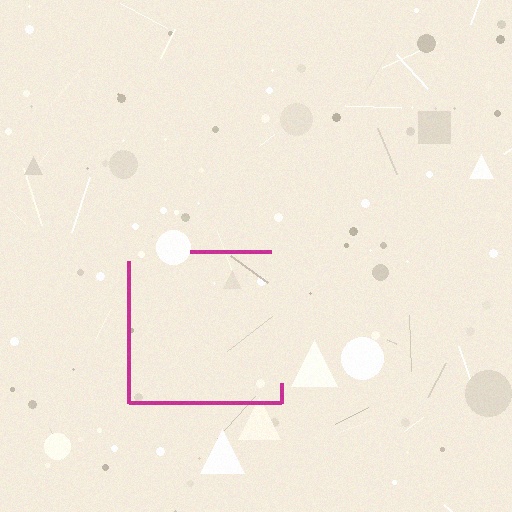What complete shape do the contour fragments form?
The contour fragments form a square.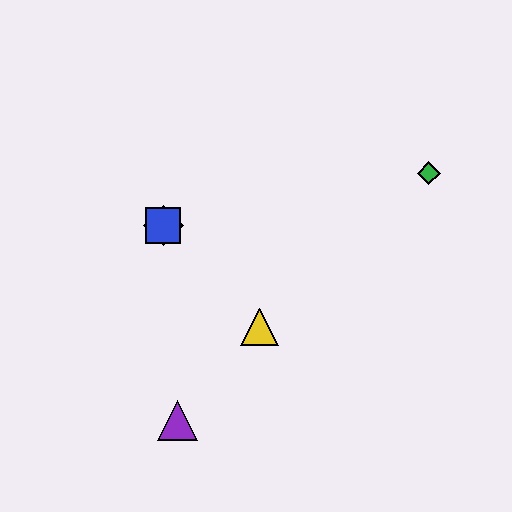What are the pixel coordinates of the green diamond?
The green diamond is at (429, 174).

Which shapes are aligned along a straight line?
The red diamond, the blue square, the yellow triangle are aligned along a straight line.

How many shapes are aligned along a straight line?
3 shapes (the red diamond, the blue square, the yellow triangle) are aligned along a straight line.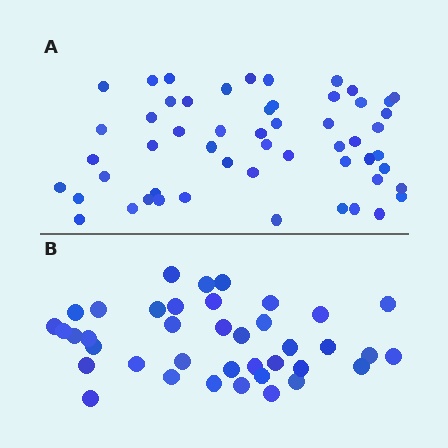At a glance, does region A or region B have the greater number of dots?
Region A (the top region) has more dots.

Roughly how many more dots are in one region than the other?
Region A has approximately 15 more dots than region B.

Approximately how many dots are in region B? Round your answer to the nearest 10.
About 40 dots. (The exact count is 39, which rounds to 40.)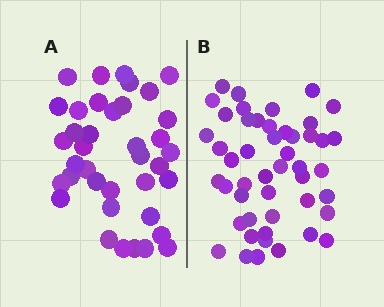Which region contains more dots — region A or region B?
Region B (the right region) has more dots.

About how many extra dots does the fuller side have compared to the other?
Region B has roughly 10 or so more dots than region A.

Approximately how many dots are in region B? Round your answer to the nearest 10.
About 50 dots. (The exact count is 48, which rounds to 50.)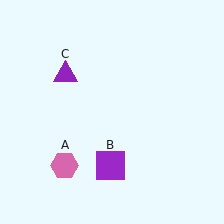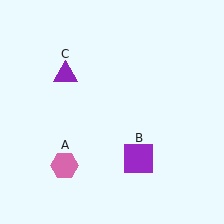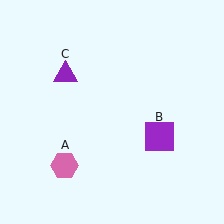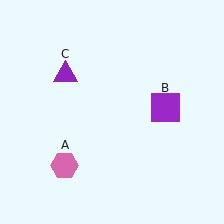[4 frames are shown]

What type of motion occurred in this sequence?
The purple square (object B) rotated counterclockwise around the center of the scene.